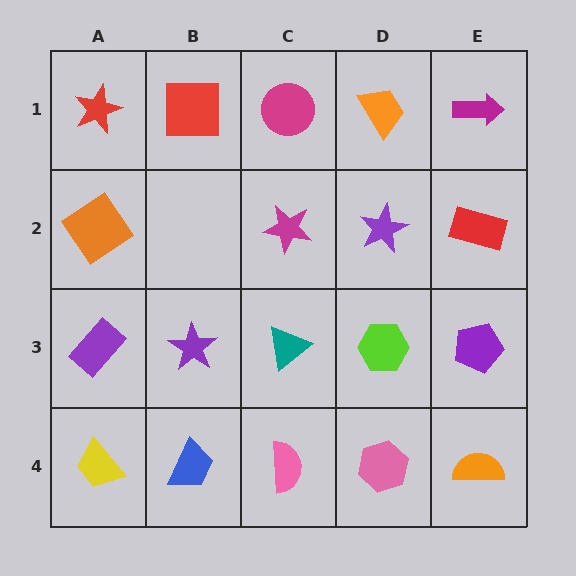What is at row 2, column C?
A magenta star.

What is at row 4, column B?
A blue trapezoid.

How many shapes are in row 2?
4 shapes.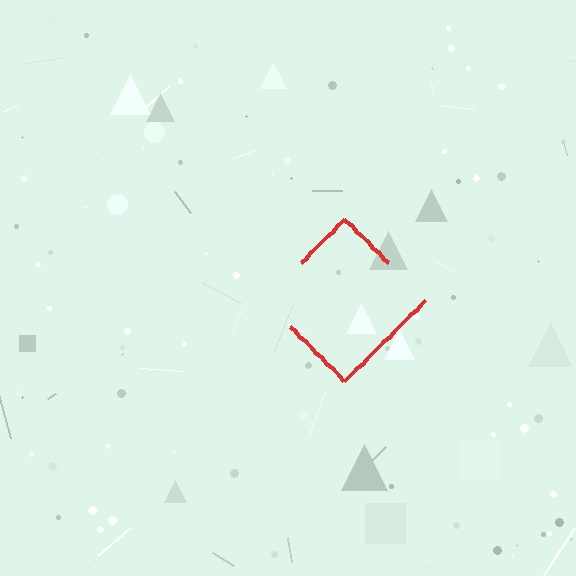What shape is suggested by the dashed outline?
The dashed outline suggests a diamond.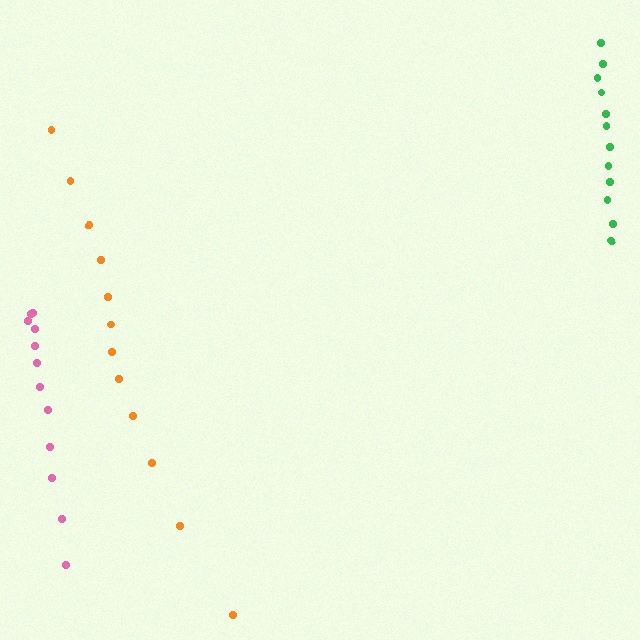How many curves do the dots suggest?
There are 3 distinct paths.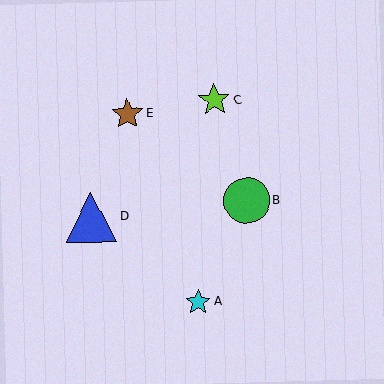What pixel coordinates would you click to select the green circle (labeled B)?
Click at (247, 201) to select the green circle B.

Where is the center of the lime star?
The center of the lime star is at (214, 100).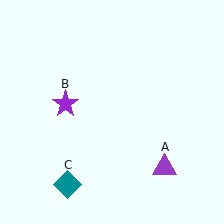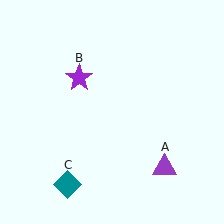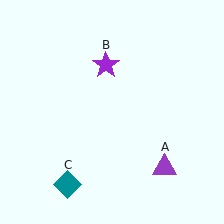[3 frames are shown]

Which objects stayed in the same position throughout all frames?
Purple triangle (object A) and teal diamond (object C) remained stationary.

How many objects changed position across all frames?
1 object changed position: purple star (object B).